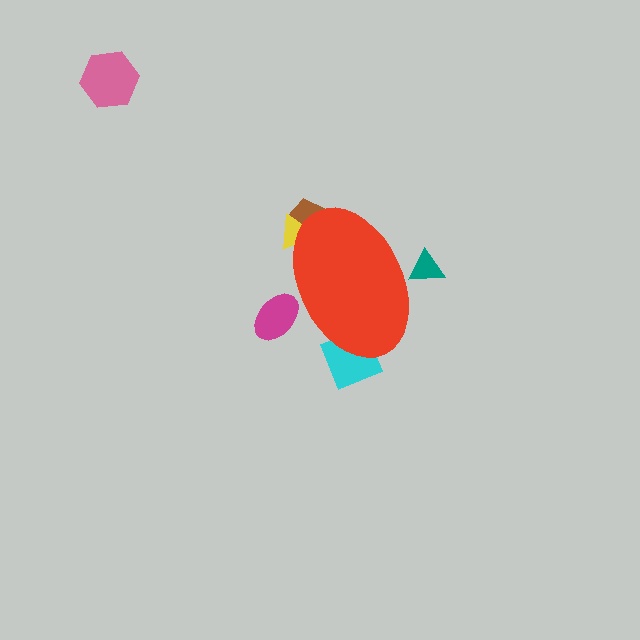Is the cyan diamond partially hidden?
Yes, the cyan diamond is partially hidden behind the red ellipse.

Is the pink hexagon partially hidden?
No, the pink hexagon is fully visible.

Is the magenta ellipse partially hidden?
Yes, the magenta ellipse is partially hidden behind the red ellipse.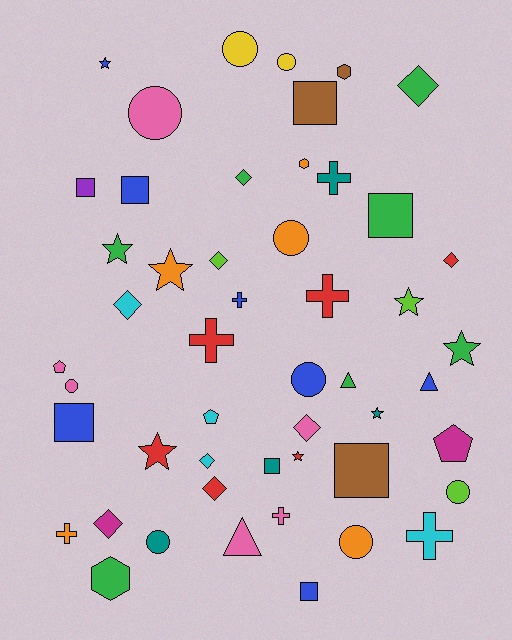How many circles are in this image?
There are 9 circles.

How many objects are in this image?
There are 50 objects.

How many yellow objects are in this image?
There are 2 yellow objects.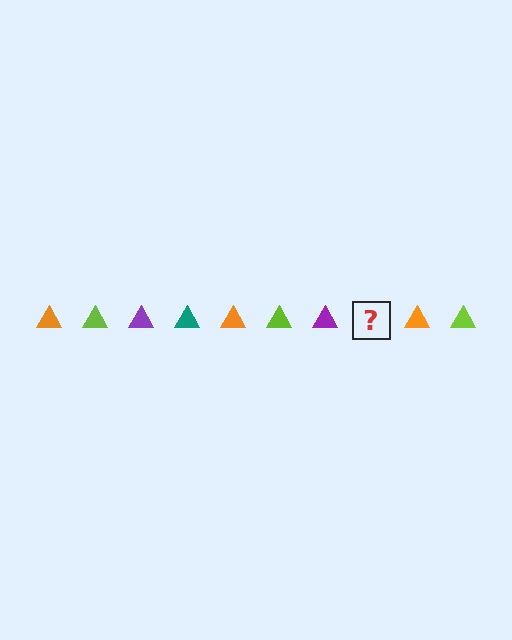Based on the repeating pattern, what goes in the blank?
The blank should be a teal triangle.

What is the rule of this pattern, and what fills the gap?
The rule is that the pattern cycles through orange, lime, purple, teal triangles. The gap should be filled with a teal triangle.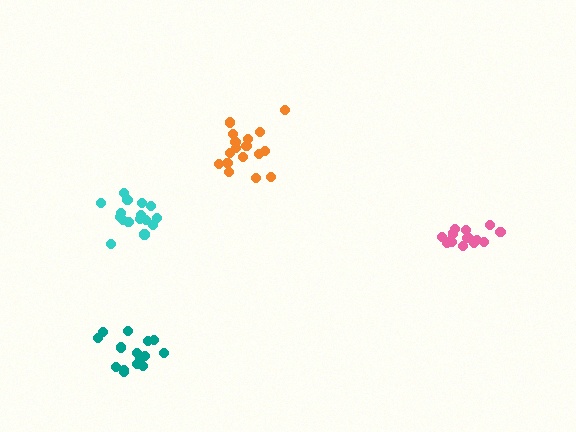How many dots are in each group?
Group 1: 18 dots, Group 2: 16 dots, Group 3: 15 dots, Group 4: 17 dots (66 total).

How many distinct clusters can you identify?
There are 4 distinct clusters.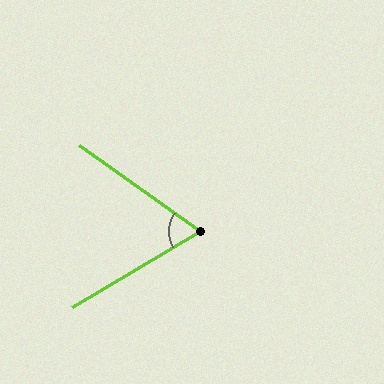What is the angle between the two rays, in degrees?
Approximately 66 degrees.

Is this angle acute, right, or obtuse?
It is acute.